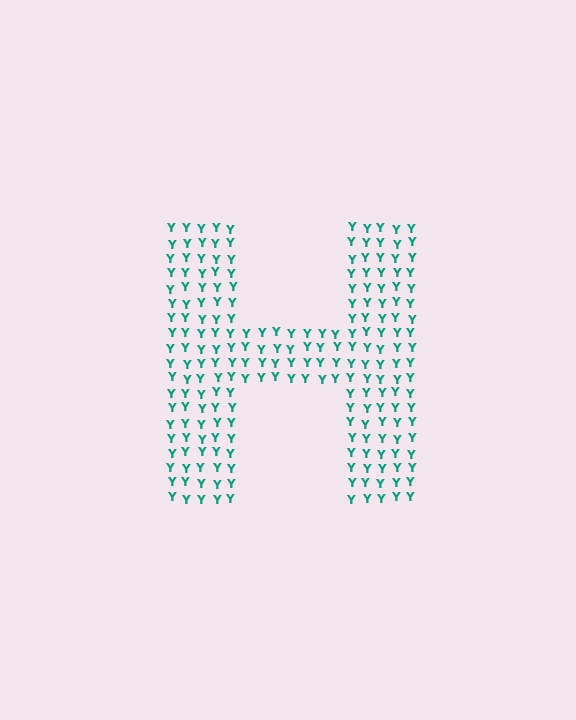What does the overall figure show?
The overall figure shows the letter H.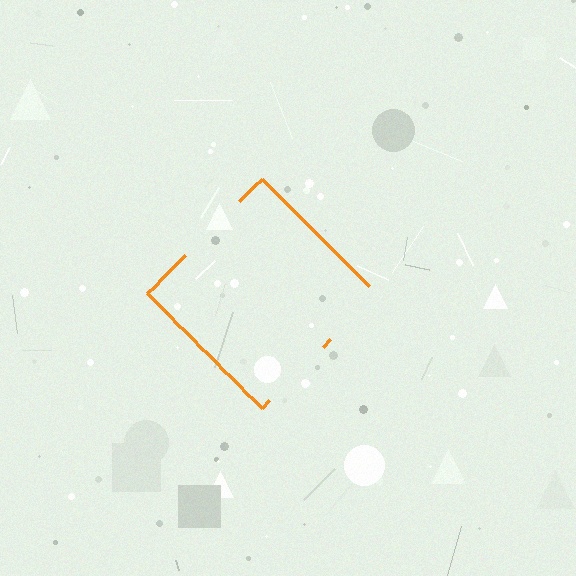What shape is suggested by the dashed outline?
The dashed outline suggests a diamond.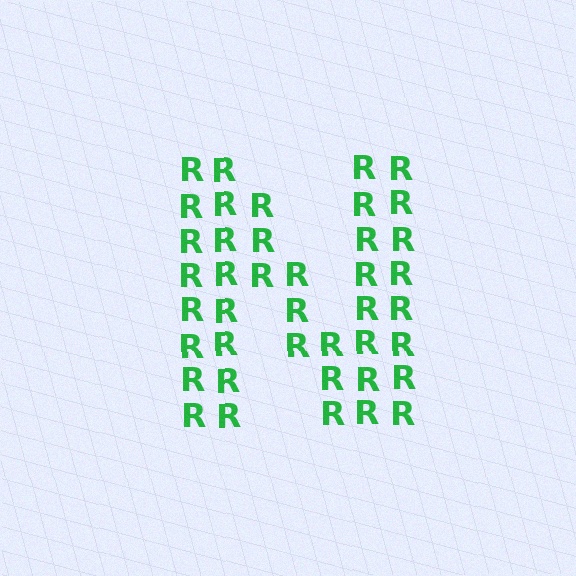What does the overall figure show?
The overall figure shows the letter N.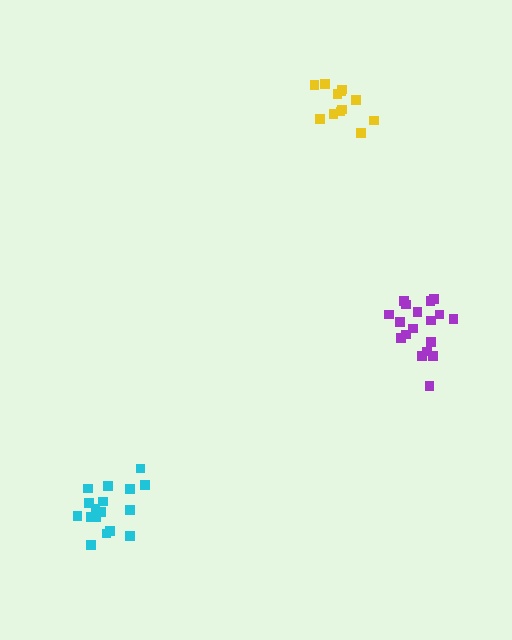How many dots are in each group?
Group 1: 18 dots, Group 2: 18 dots, Group 3: 12 dots (48 total).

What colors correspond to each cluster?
The clusters are colored: cyan, purple, yellow.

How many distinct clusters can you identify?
There are 3 distinct clusters.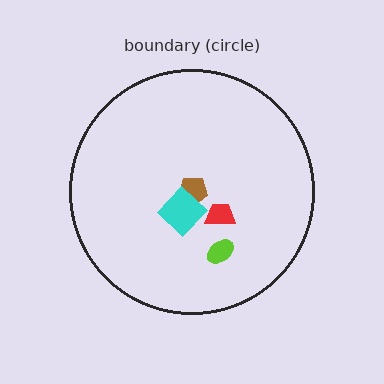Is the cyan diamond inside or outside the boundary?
Inside.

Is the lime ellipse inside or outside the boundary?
Inside.